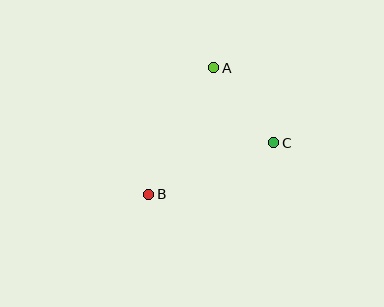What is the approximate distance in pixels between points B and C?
The distance between B and C is approximately 136 pixels.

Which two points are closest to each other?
Points A and C are closest to each other.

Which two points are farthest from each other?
Points A and B are farthest from each other.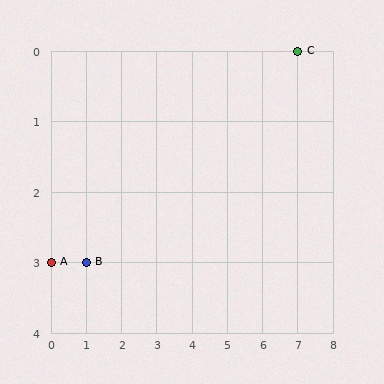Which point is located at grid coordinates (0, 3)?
Point A is at (0, 3).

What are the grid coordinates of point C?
Point C is at grid coordinates (7, 0).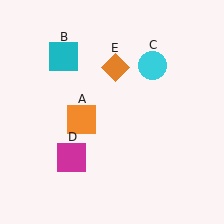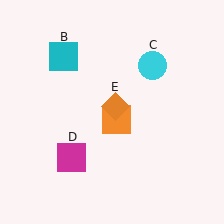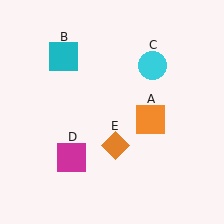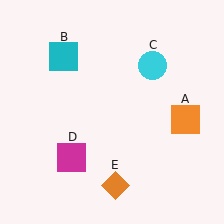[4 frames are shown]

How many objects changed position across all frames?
2 objects changed position: orange square (object A), orange diamond (object E).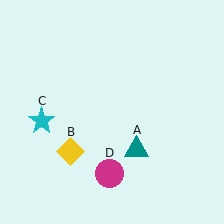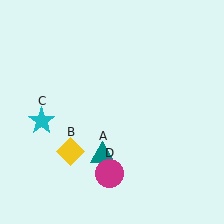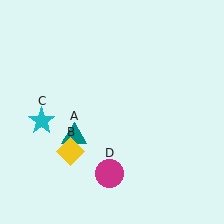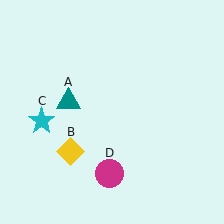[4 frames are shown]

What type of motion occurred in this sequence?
The teal triangle (object A) rotated clockwise around the center of the scene.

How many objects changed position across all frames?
1 object changed position: teal triangle (object A).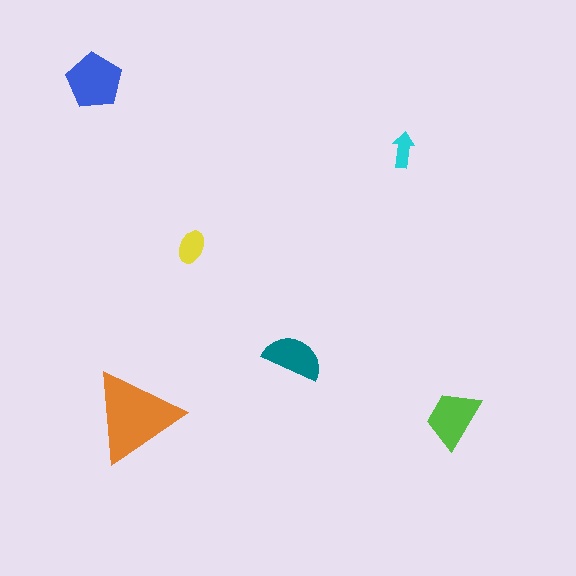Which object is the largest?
The orange triangle.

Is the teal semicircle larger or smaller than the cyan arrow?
Larger.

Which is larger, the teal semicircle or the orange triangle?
The orange triangle.